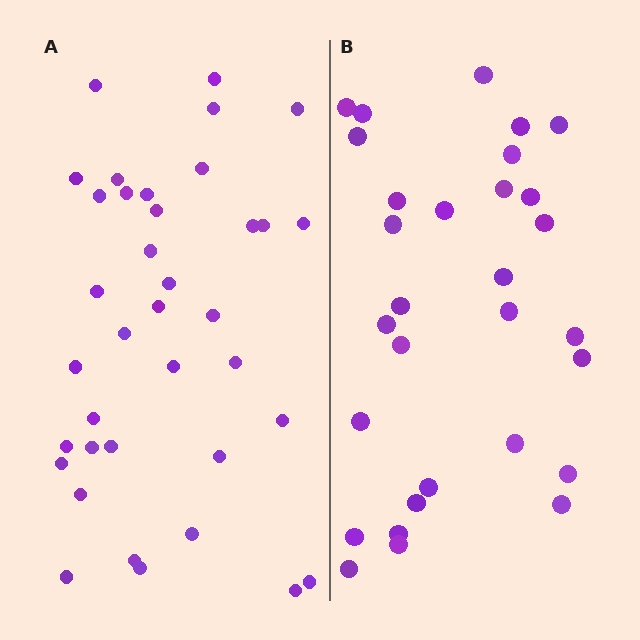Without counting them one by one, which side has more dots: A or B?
Region A (the left region) has more dots.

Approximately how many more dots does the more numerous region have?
Region A has roughly 8 or so more dots than region B.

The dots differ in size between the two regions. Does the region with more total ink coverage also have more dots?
No. Region B has more total ink coverage because its dots are larger, but region A actually contains more individual dots. Total area can be misleading — the number of items is what matters here.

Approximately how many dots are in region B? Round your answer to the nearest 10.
About 30 dots.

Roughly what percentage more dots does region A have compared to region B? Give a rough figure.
About 25% more.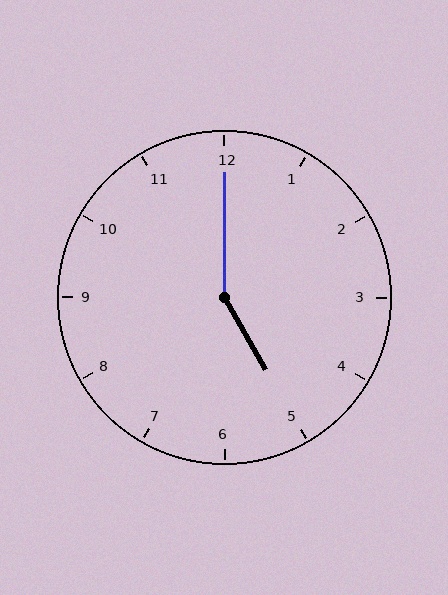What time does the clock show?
5:00.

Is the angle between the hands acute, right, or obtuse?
It is obtuse.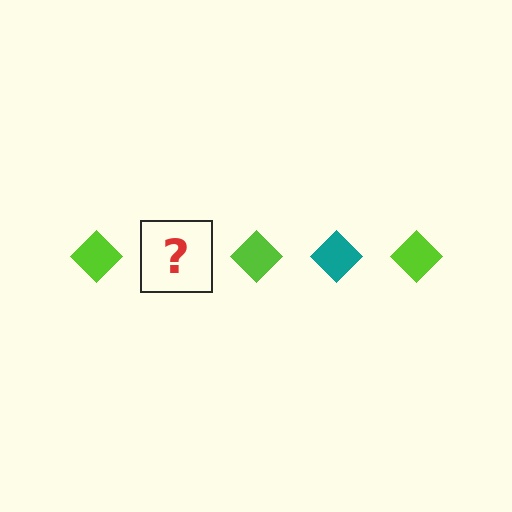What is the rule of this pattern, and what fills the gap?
The rule is that the pattern cycles through lime, teal diamonds. The gap should be filled with a teal diamond.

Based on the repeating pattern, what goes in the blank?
The blank should be a teal diamond.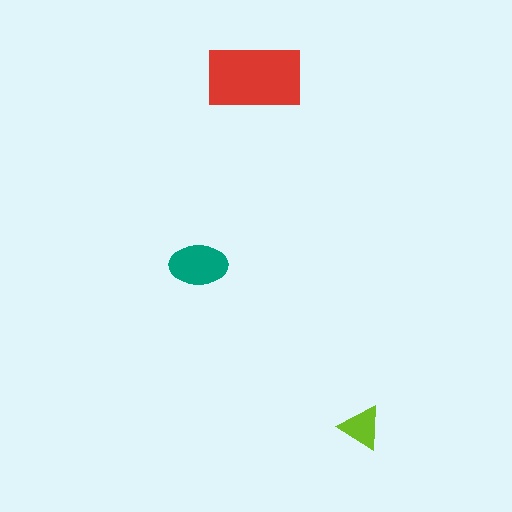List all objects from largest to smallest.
The red rectangle, the teal ellipse, the lime triangle.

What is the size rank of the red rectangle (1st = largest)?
1st.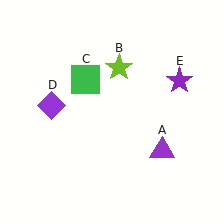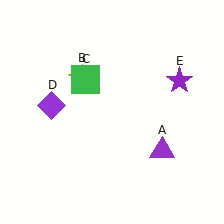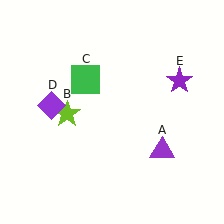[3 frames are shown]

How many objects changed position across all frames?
1 object changed position: lime star (object B).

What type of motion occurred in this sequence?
The lime star (object B) rotated counterclockwise around the center of the scene.